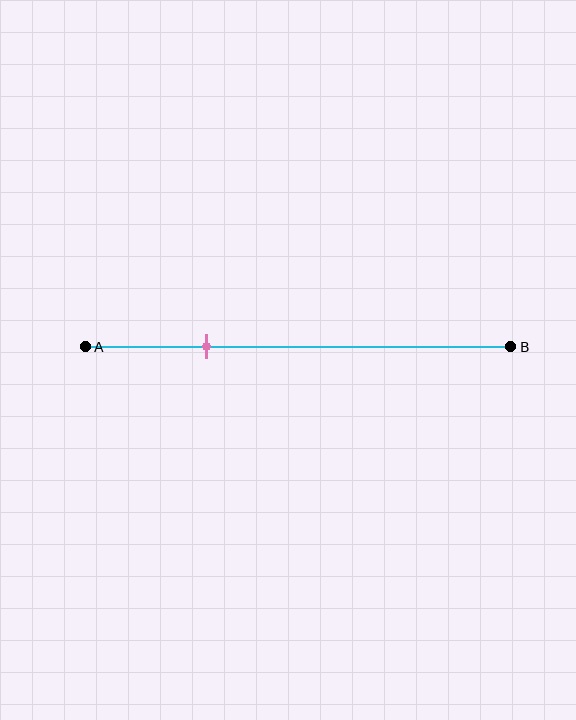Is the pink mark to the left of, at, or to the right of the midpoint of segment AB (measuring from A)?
The pink mark is to the left of the midpoint of segment AB.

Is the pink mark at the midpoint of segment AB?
No, the mark is at about 30% from A, not at the 50% midpoint.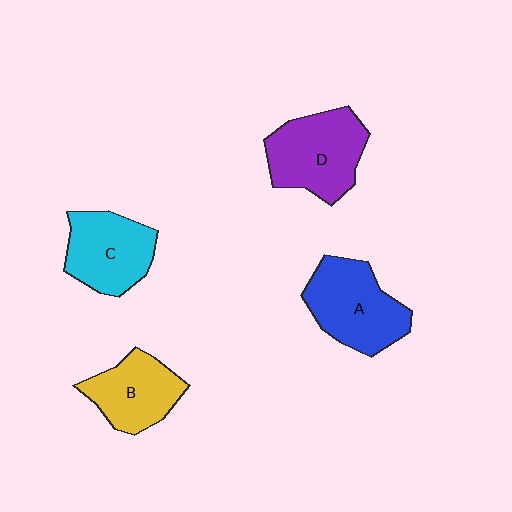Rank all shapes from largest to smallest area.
From largest to smallest: D (purple), A (blue), C (cyan), B (yellow).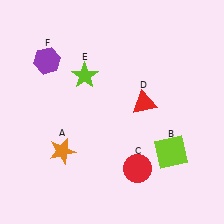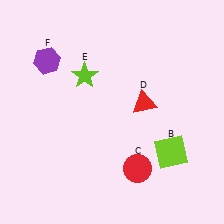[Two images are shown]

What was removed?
The orange star (A) was removed in Image 2.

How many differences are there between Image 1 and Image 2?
There is 1 difference between the two images.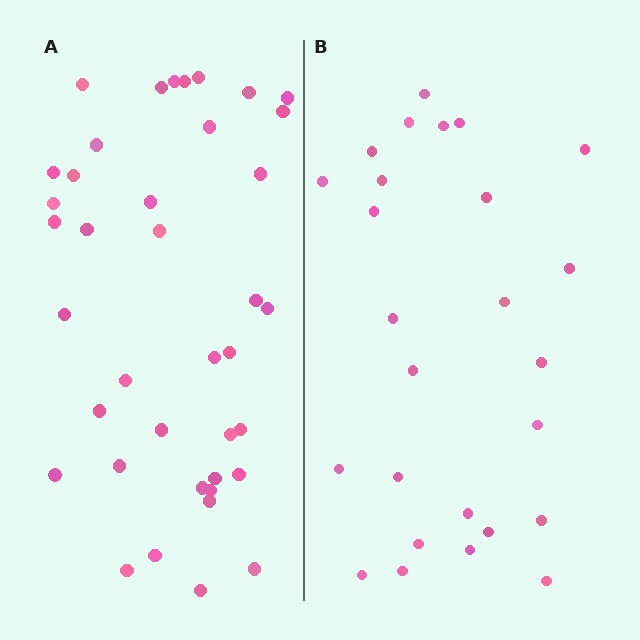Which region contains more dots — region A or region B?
Region A (the left region) has more dots.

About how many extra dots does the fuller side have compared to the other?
Region A has approximately 15 more dots than region B.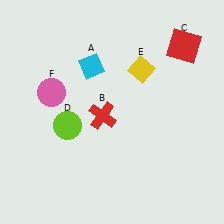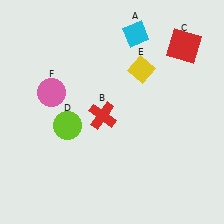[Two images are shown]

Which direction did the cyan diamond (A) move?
The cyan diamond (A) moved right.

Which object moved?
The cyan diamond (A) moved right.